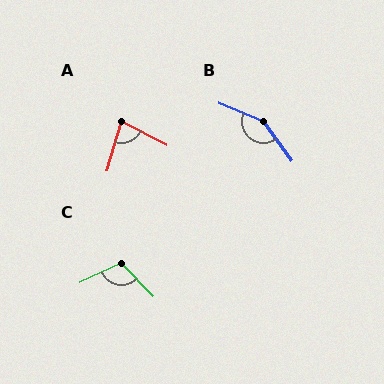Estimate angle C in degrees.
Approximately 109 degrees.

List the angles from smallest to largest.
A (80°), C (109°), B (148°).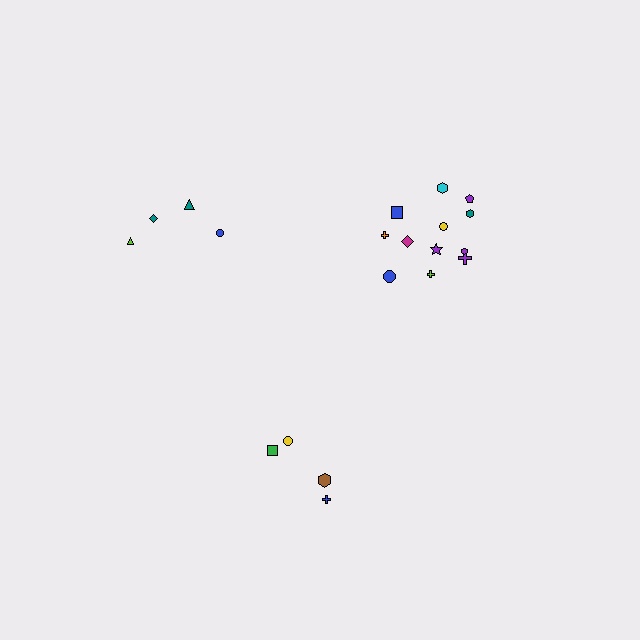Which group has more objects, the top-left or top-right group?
The top-right group.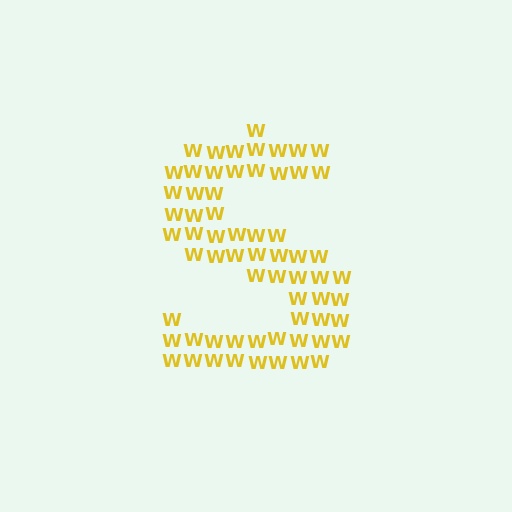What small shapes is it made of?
It is made of small letter W's.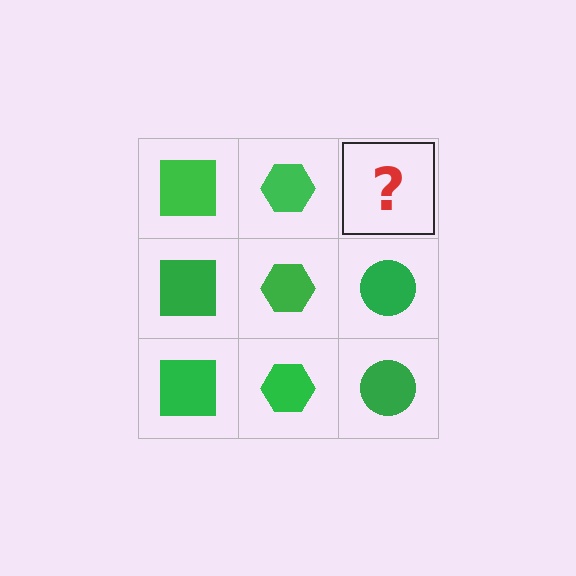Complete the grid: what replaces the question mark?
The question mark should be replaced with a green circle.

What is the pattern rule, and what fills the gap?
The rule is that each column has a consistent shape. The gap should be filled with a green circle.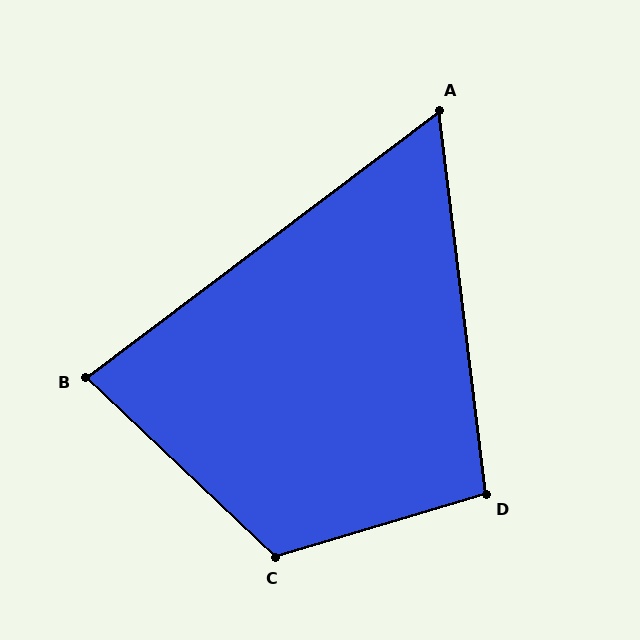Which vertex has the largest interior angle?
C, at approximately 120 degrees.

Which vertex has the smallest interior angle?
A, at approximately 60 degrees.